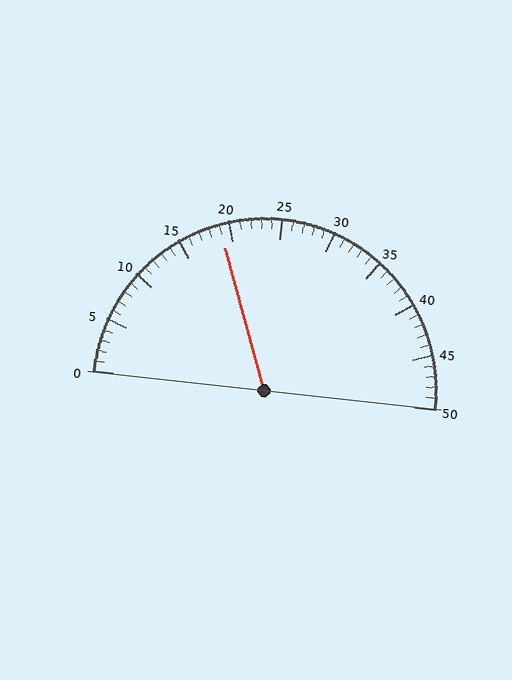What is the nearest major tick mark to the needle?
The nearest major tick mark is 20.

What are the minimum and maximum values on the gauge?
The gauge ranges from 0 to 50.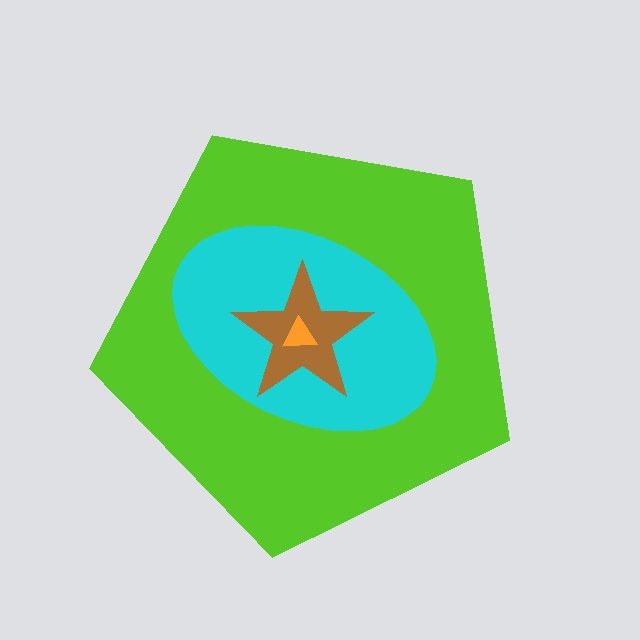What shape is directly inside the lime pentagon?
The cyan ellipse.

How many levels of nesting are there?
4.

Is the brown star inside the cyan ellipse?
Yes.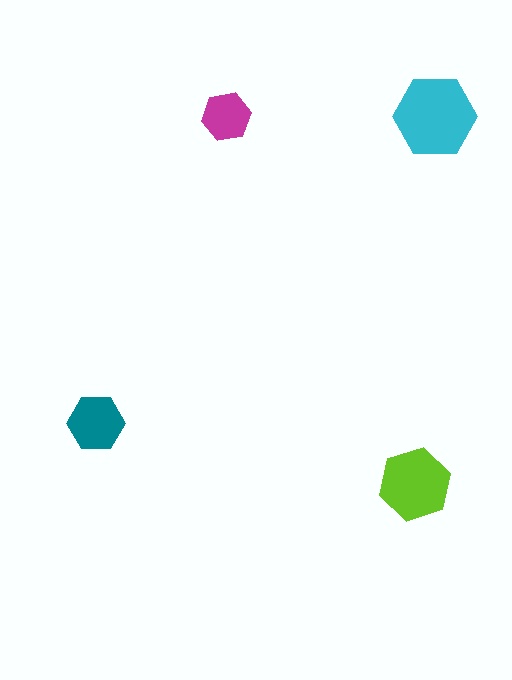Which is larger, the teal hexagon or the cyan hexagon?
The cyan one.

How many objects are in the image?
There are 4 objects in the image.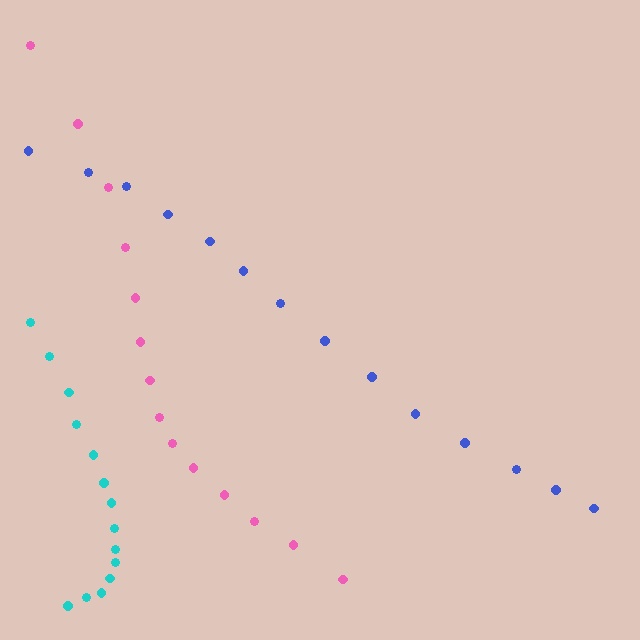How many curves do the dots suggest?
There are 3 distinct paths.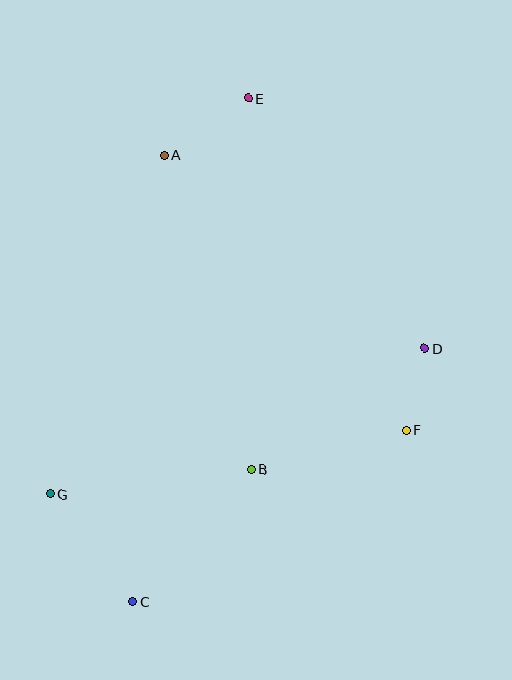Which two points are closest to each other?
Points D and F are closest to each other.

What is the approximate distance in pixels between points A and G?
The distance between A and G is approximately 357 pixels.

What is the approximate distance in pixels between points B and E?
The distance between B and E is approximately 371 pixels.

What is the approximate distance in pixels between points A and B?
The distance between A and B is approximately 326 pixels.